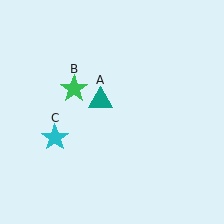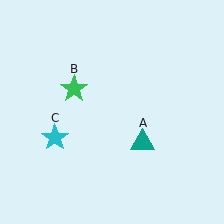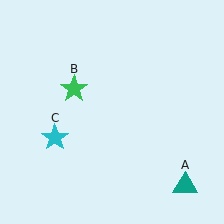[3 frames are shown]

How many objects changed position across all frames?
1 object changed position: teal triangle (object A).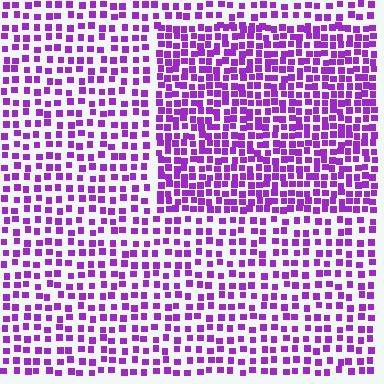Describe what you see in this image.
The image contains small purple elements arranged at two different densities. A rectangle-shaped region is visible where the elements are more densely packed than the surrounding area.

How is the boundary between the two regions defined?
The boundary is defined by a change in element density (approximately 1.7x ratio). All elements are the same color, size, and shape.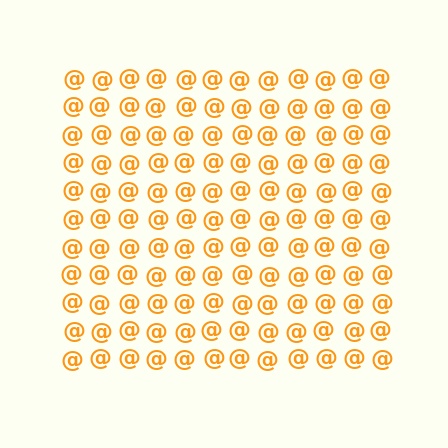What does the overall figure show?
The overall figure shows a square.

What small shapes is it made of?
It is made of small at signs.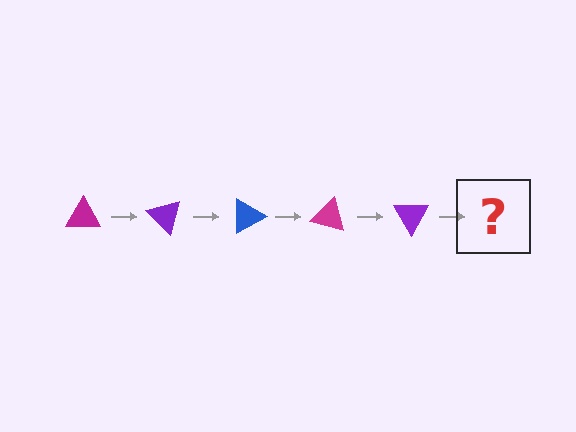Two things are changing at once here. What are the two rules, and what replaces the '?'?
The two rules are that it rotates 45 degrees each step and the color cycles through magenta, purple, and blue. The '?' should be a blue triangle, rotated 225 degrees from the start.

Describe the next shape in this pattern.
It should be a blue triangle, rotated 225 degrees from the start.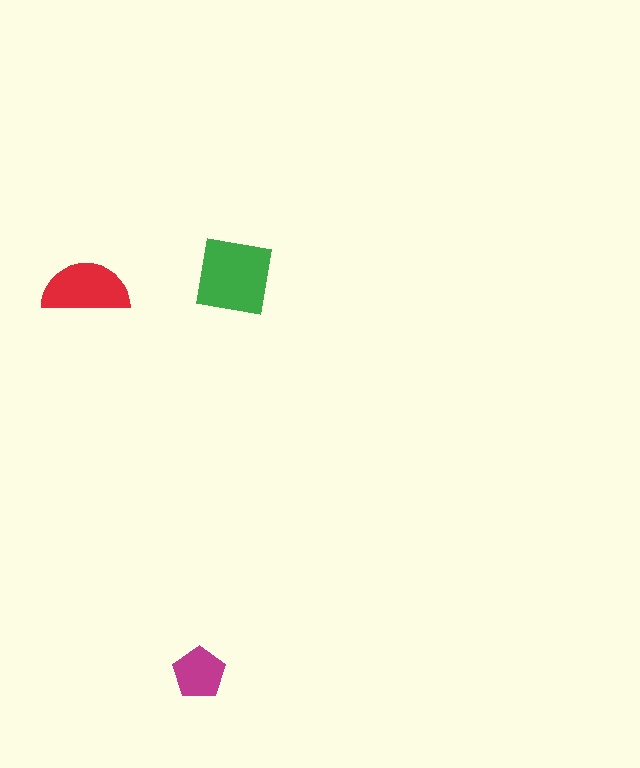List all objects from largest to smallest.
The green square, the red semicircle, the magenta pentagon.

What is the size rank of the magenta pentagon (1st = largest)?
3rd.